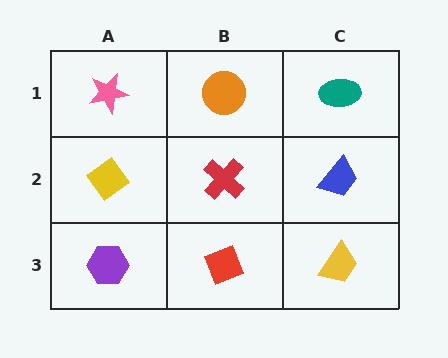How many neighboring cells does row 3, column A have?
2.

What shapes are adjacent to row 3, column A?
A yellow diamond (row 2, column A), a red diamond (row 3, column B).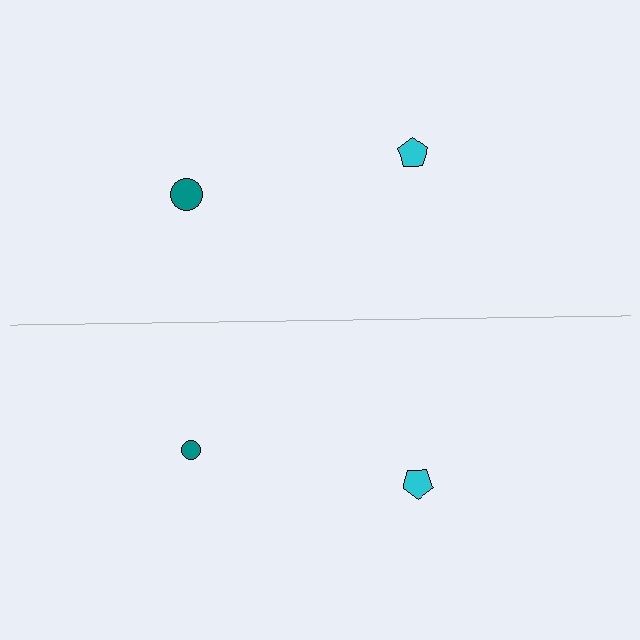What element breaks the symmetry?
The teal circle on the bottom side has a different size than its mirror counterpart.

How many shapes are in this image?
There are 4 shapes in this image.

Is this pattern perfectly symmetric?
No, the pattern is not perfectly symmetric. The teal circle on the bottom side has a different size than its mirror counterpart.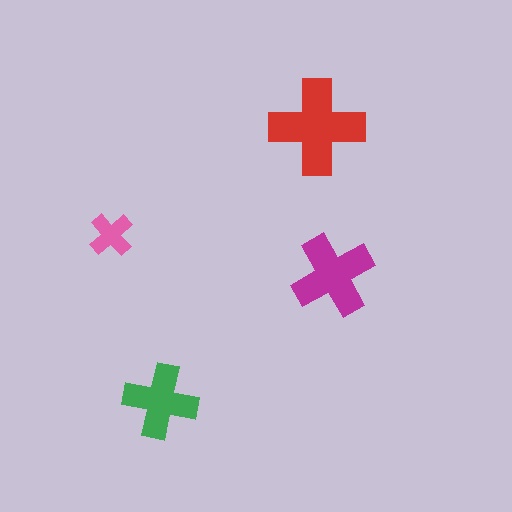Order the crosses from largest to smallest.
the red one, the magenta one, the green one, the pink one.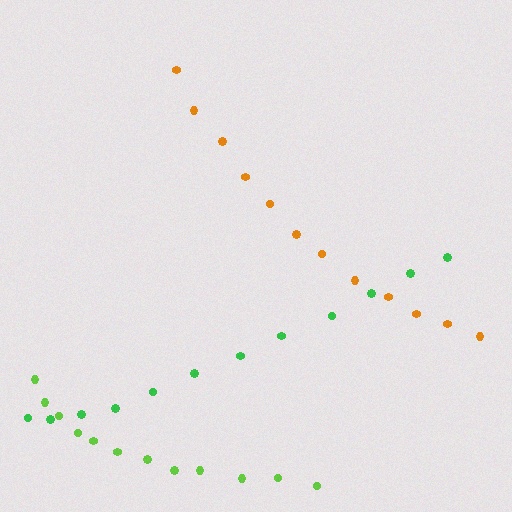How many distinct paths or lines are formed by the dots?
There are 3 distinct paths.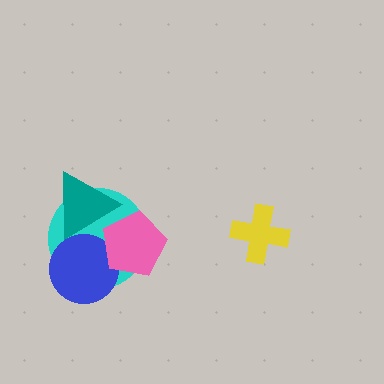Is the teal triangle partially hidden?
Yes, it is partially covered by another shape.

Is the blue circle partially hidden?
Yes, it is partially covered by another shape.